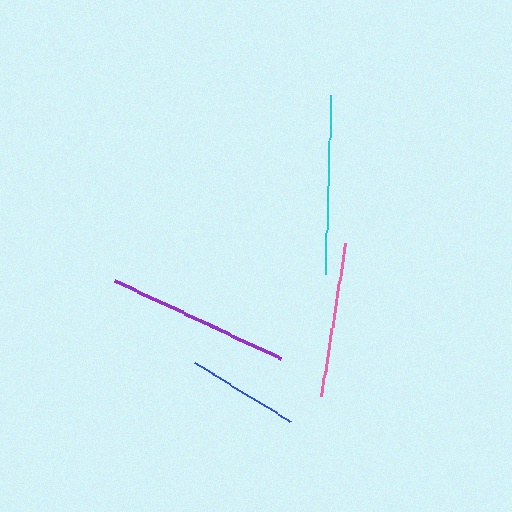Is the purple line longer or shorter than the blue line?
The purple line is longer than the blue line.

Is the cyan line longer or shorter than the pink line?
The cyan line is longer than the pink line.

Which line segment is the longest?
The purple line is the longest at approximately 183 pixels.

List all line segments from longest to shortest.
From longest to shortest: purple, cyan, pink, blue.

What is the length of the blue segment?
The blue segment is approximately 111 pixels long.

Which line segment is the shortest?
The blue line is the shortest at approximately 111 pixels.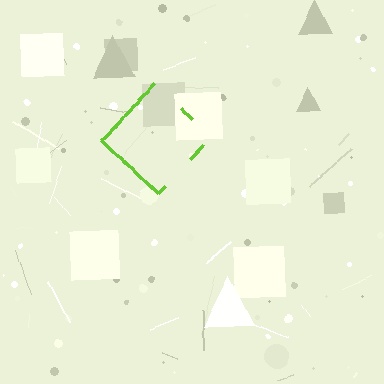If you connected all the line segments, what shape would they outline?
They would outline a diamond.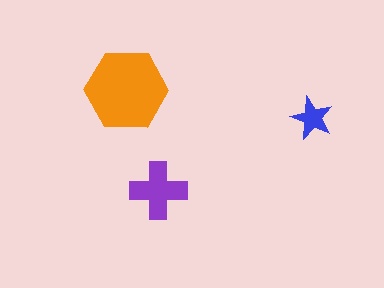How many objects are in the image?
There are 3 objects in the image.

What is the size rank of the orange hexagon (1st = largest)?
1st.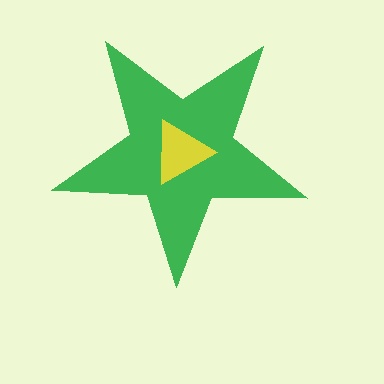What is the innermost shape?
The yellow triangle.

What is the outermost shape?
The green star.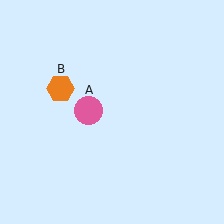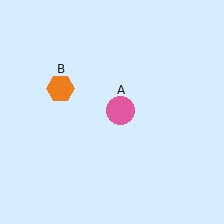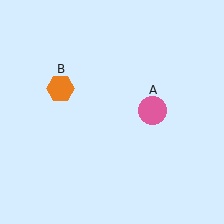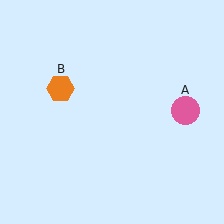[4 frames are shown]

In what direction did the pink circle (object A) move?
The pink circle (object A) moved right.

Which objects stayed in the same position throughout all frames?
Orange hexagon (object B) remained stationary.